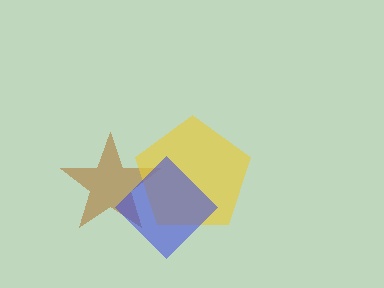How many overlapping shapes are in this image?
There are 3 overlapping shapes in the image.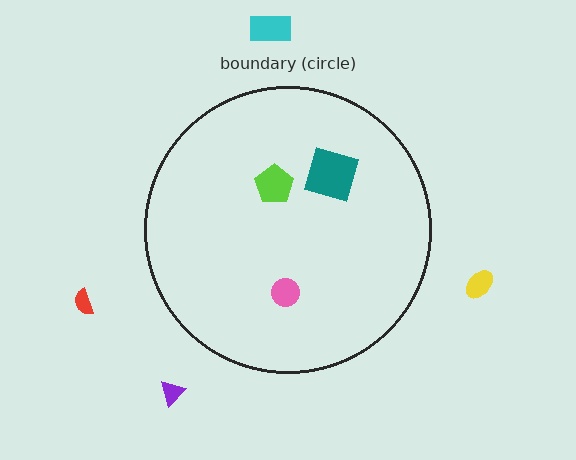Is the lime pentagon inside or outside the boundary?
Inside.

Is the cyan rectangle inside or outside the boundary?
Outside.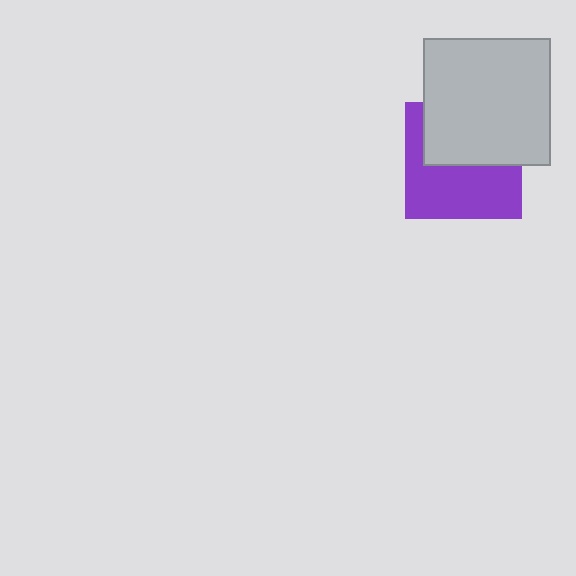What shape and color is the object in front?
The object in front is a light gray square.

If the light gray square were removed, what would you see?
You would see the complete purple square.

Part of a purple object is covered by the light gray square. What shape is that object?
It is a square.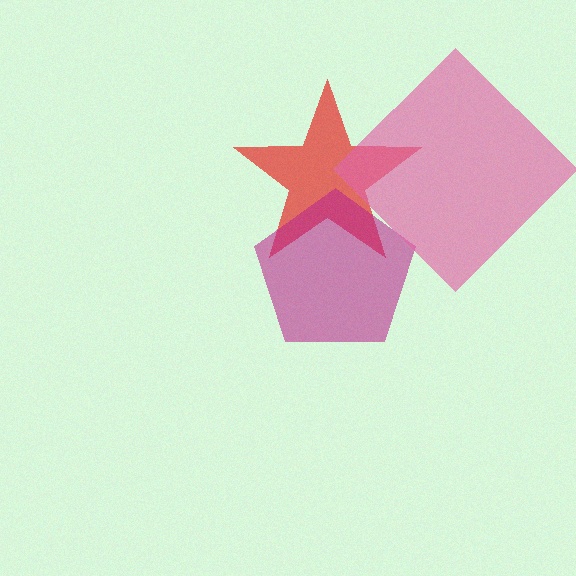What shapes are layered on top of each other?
The layered shapes are: a red star, a magenta pentagon, a pink diamond.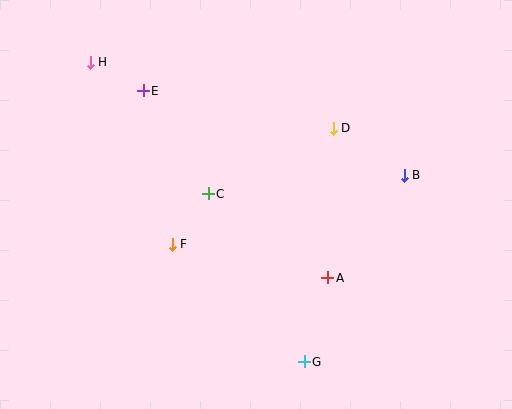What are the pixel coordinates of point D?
Point D is at (333, 128).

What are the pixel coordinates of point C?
Point C is at (208, 194).